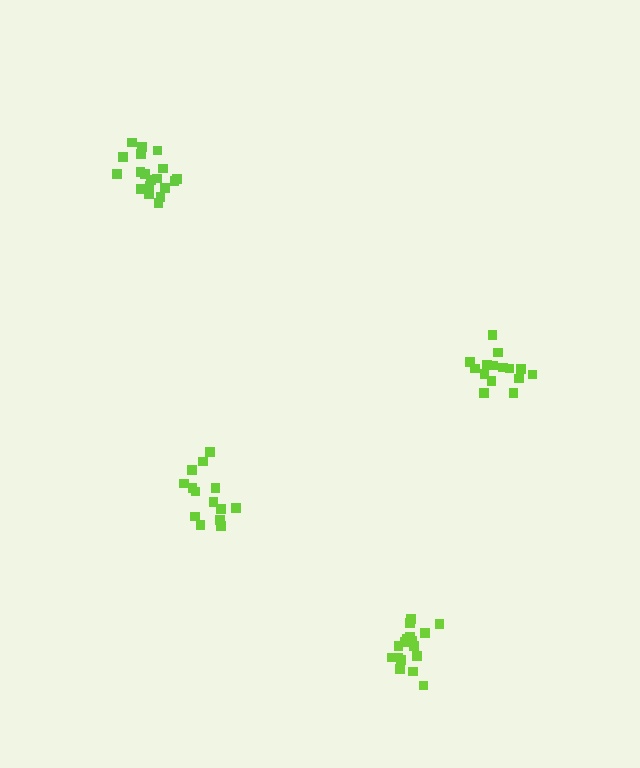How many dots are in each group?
Group 1: 15 dots, Group 2: 17 dots, Group 3: 19 dots, Group 4: 14 dots (65 total).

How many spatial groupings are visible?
There are 4 spatial groupings.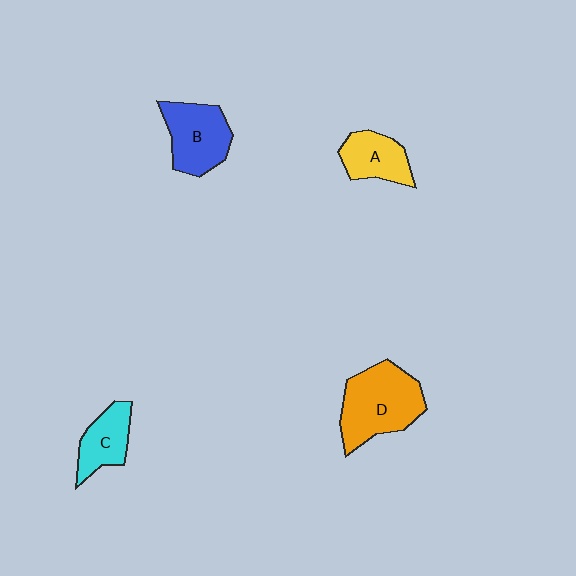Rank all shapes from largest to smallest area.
From largest to smallest: D (orange), B (blue), A (yellow), C (cyan).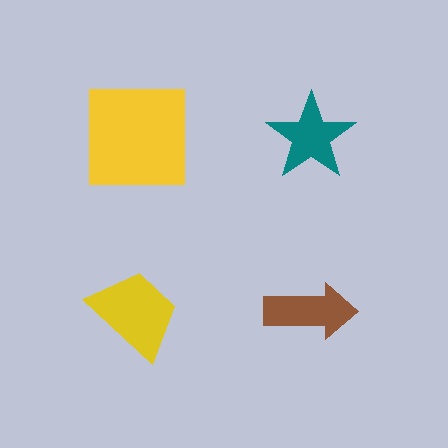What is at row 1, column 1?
A yellow square.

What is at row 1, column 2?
A teal star.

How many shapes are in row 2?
2 shapes.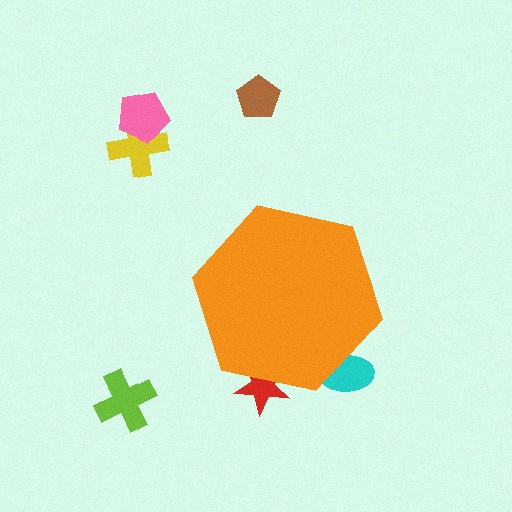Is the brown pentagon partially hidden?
No, the brown pentagon is fully visible.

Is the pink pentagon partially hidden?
No, the pink pentagon is fully visible.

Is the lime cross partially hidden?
No, the lime cross is fully visible.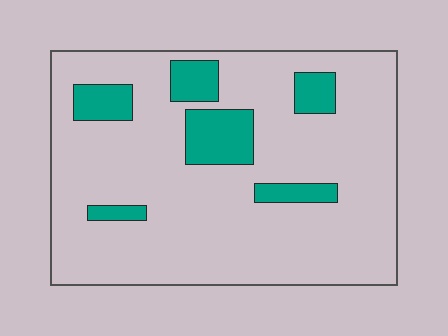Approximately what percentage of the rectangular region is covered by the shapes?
Approximately 15%.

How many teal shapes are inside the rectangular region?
6.